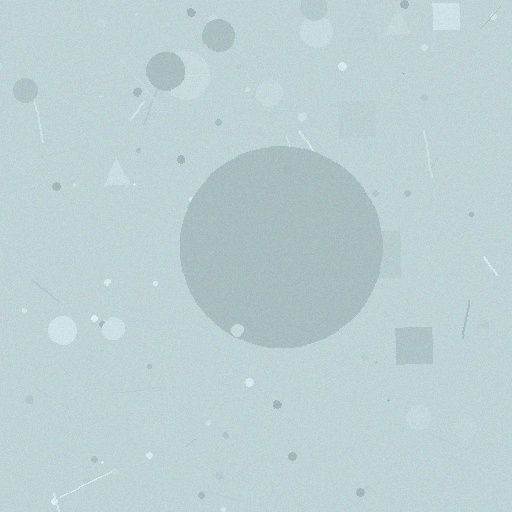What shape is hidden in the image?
A circle is hidden in the image.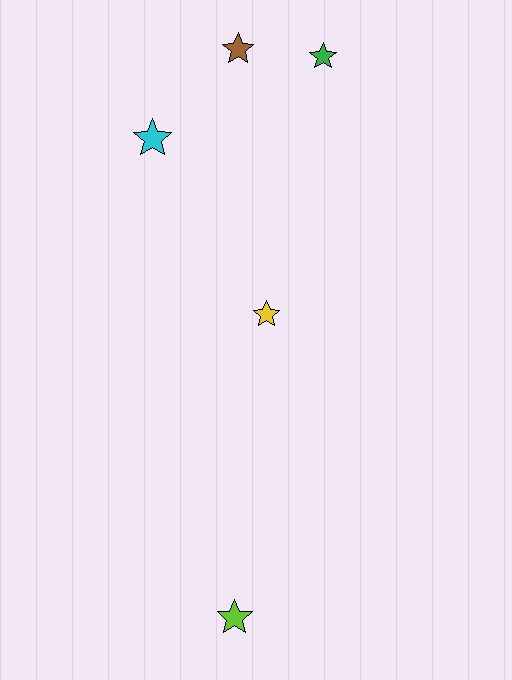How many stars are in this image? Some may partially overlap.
There are 5 stars.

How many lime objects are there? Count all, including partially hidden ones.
There is 1 lime object.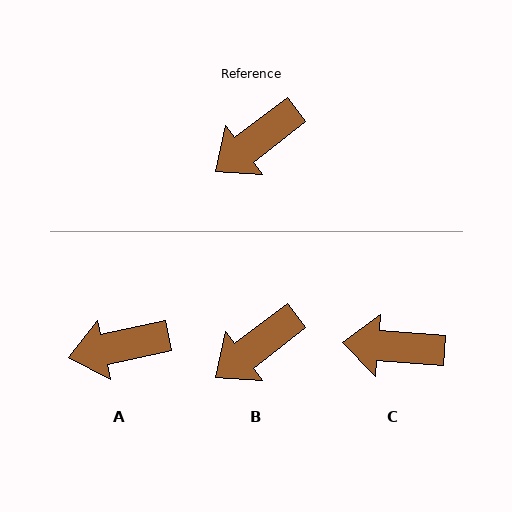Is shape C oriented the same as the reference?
No, it is off by about 42 degrees.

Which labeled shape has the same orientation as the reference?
B.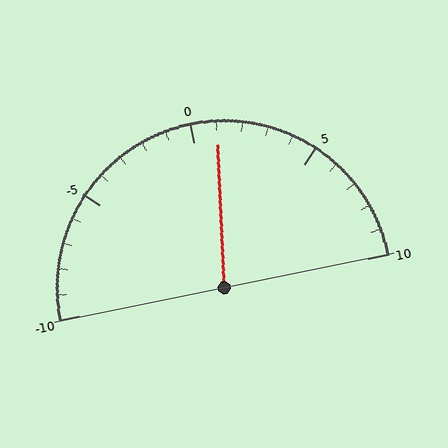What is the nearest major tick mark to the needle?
The nearest major tick mark is 0.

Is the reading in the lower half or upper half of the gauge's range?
The reading is in the upper half of the range (-10 to 10).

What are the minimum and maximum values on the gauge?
The gauge ranges from -10 to 10.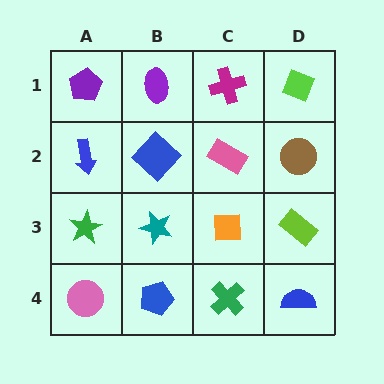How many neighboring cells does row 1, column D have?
2.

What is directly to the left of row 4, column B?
A pink circle.